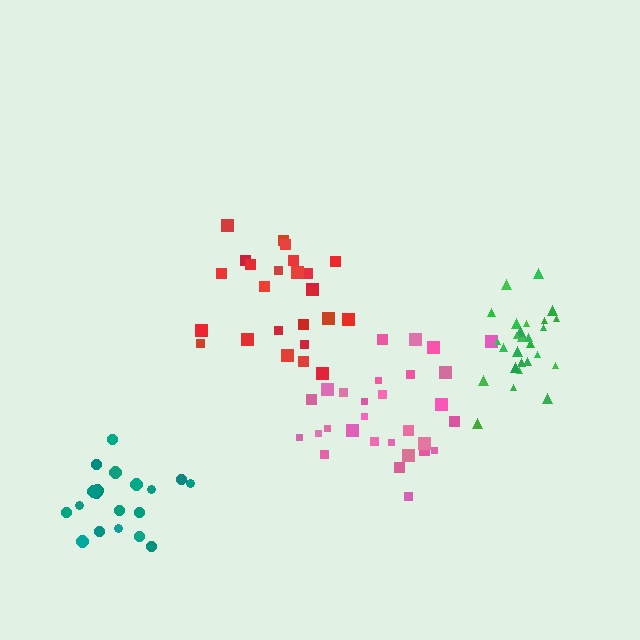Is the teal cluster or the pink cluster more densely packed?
Teal.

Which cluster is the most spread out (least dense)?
Red.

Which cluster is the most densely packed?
Green.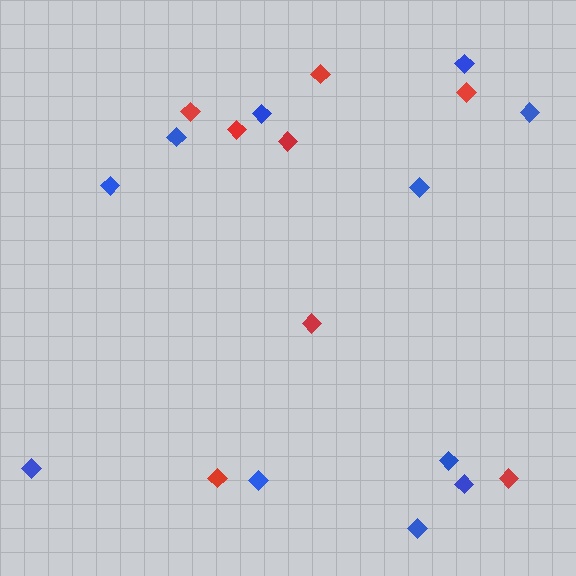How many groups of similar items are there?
There are 2 groups: one group of red diamonds (8) and one group of blue diamonds (11).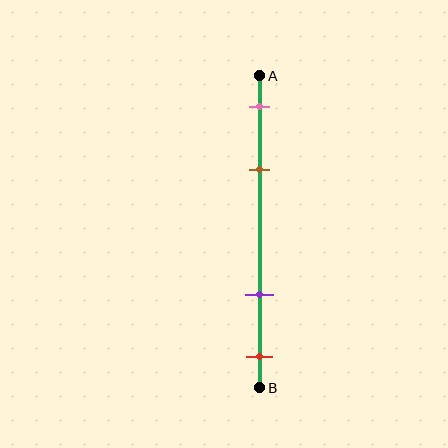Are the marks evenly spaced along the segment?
No, the marks are not evenly spaced.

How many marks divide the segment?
There are 4 marks dividing the segment.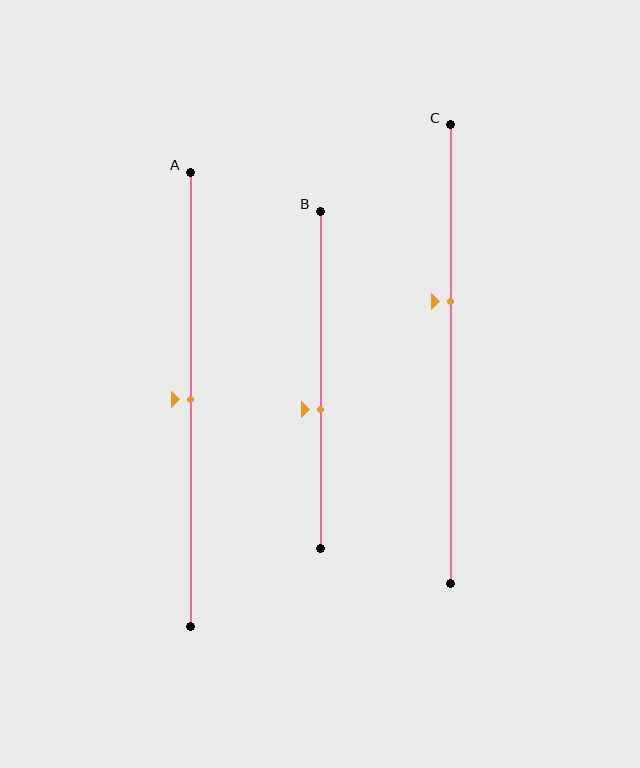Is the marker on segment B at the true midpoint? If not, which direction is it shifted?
No, the marker on segment B is shifted downward by about 9% of the segment length.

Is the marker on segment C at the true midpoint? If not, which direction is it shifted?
No, the marker on segment C is shifted upward by about 11% of the segment length.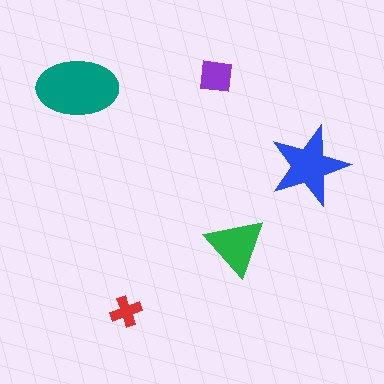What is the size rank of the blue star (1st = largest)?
2nd.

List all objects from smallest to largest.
The red cross, the purple square, the green triangle, the blue star, the teal ellipse.